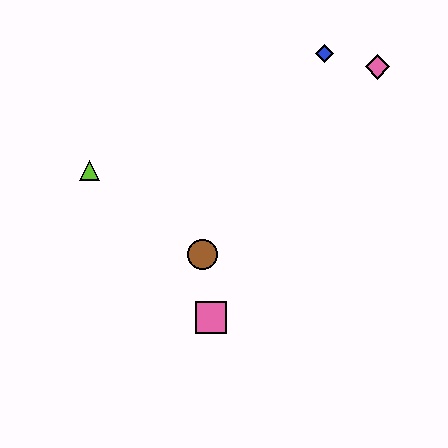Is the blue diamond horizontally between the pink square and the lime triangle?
No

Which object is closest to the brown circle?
The pink square is closest to the brown circle.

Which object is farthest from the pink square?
The pink diamond is farthest from the pink square.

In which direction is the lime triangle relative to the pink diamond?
The lime triangle is to the left of the pink diamond.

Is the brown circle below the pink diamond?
Yes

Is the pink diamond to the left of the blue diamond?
No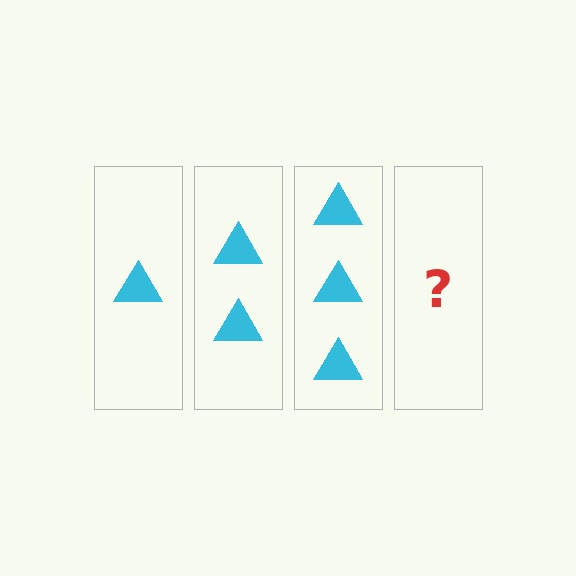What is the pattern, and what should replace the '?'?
The pattern is that each step adds one more triangle. The '?' should be 4 triangles.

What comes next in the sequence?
The next element should be 4 triangles.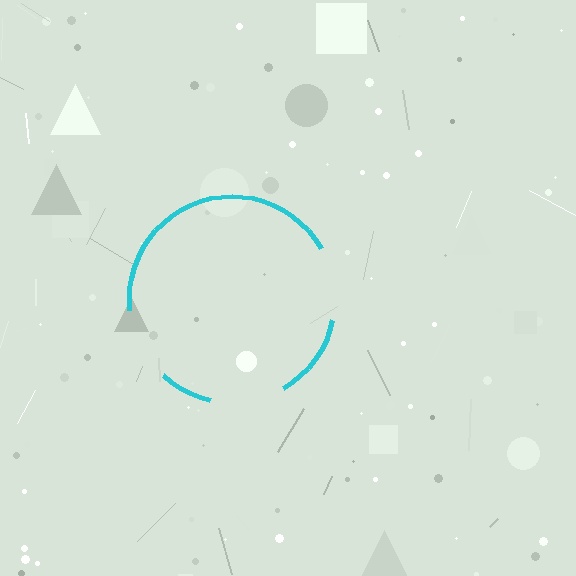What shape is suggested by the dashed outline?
The dashed outline suggests a circle.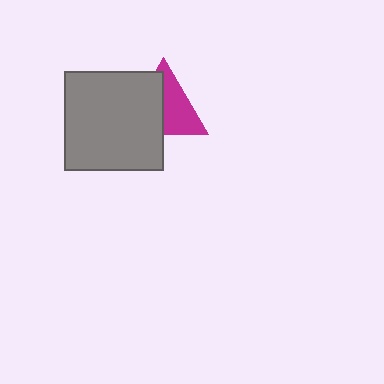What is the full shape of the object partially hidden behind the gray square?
The partially hidden object is a magenta triangle.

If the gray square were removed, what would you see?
You would see the complete magenta triangle.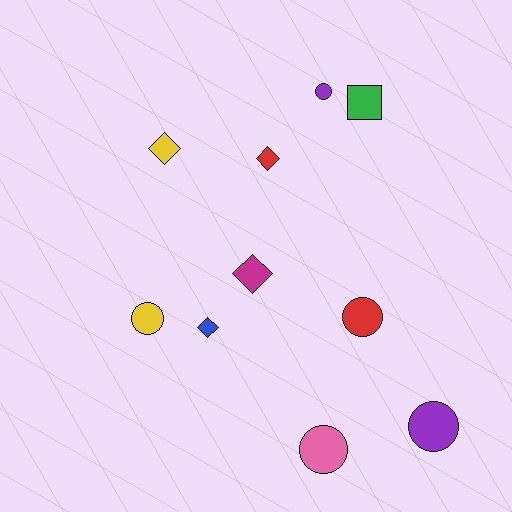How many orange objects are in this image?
There are no orange objects.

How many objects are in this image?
There are 10 objects.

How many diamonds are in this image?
There are 4 diamonds.